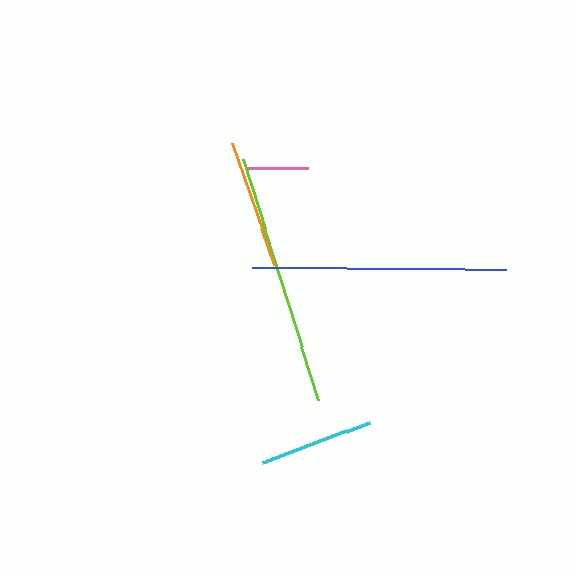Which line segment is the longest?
The blue line is the longest at approximately 254 pixels.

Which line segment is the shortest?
The pink line is the shortest at approximately 61 pixels.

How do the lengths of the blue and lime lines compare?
The blue and lime lines are approximately the same length.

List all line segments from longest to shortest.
From longest to shortest: blue, lime, orange, cyan, pink.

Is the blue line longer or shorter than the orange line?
The blue line is longer than the orange line.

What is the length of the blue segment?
The blue segment is approximately 254 pixels long.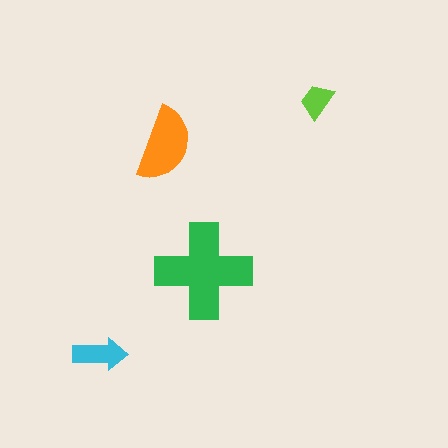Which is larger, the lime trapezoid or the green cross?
The green cross.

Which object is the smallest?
The lime trapezoid.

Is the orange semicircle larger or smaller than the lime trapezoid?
Larger.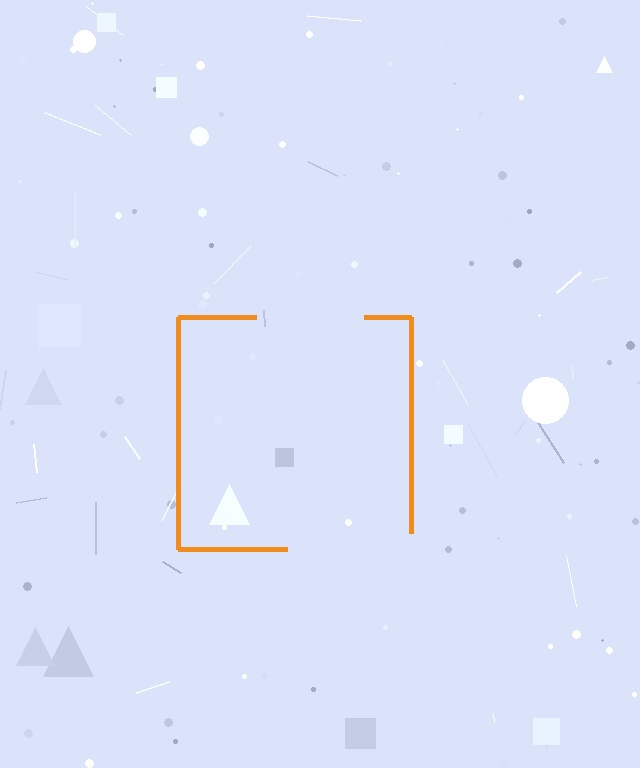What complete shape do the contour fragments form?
The contour fragments form a square.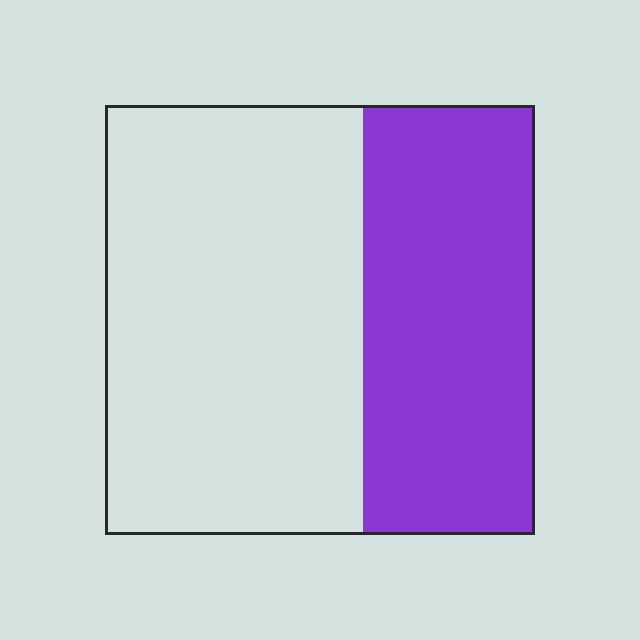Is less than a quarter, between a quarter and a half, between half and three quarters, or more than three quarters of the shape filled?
Between a quarter and a half.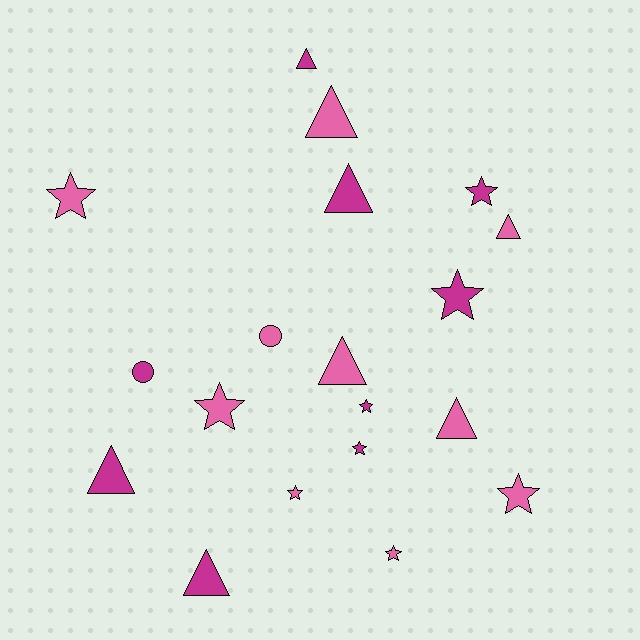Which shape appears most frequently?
Star, with 9 objects.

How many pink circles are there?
There is 1 pink circle.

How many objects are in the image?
There are 19 objects.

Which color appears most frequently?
Pink, with 10 objects.